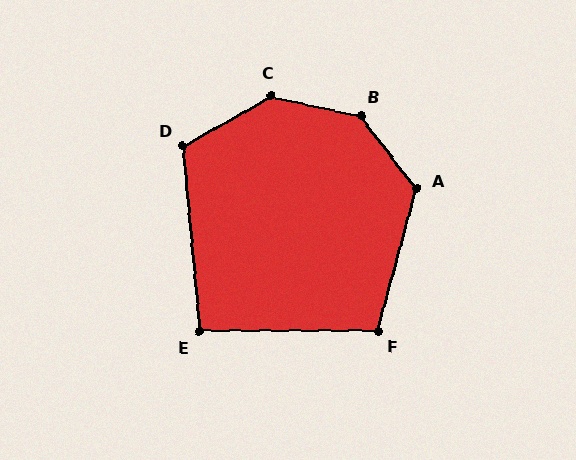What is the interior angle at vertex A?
Approximately 127 degrees (obtuse).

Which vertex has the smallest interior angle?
E, at approximately 95 degrees.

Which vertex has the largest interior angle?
B, at approximately 140 degrees.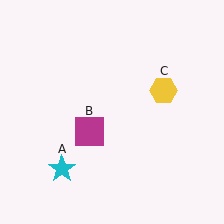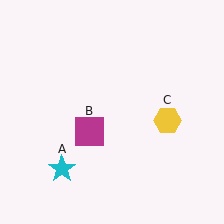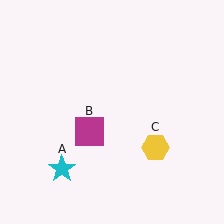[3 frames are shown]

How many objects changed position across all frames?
1 object changed position: yellow hexagon (object C).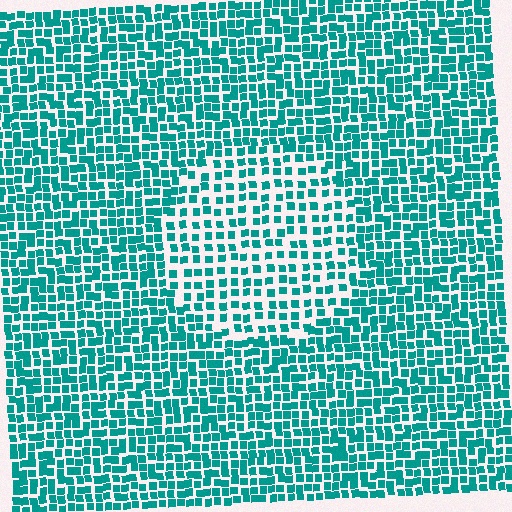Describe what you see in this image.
The image contains small teal elements arranged at two different densities. A circle-shaped region is visible where the elements are less densely packed than the surrounding area.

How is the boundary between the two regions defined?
The boundary is defined by a change in element density (approximately 1.7x ratio). All elements are the same color, size, and shape.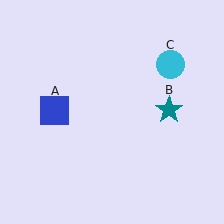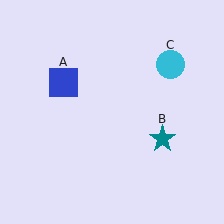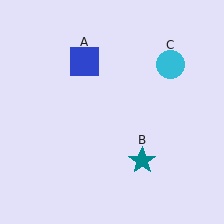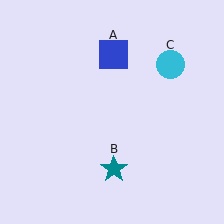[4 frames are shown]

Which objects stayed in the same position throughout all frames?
Cyan circle (object C) remained stationary.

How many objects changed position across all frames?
2 objects changed position: blue square (object A), teal star (object B).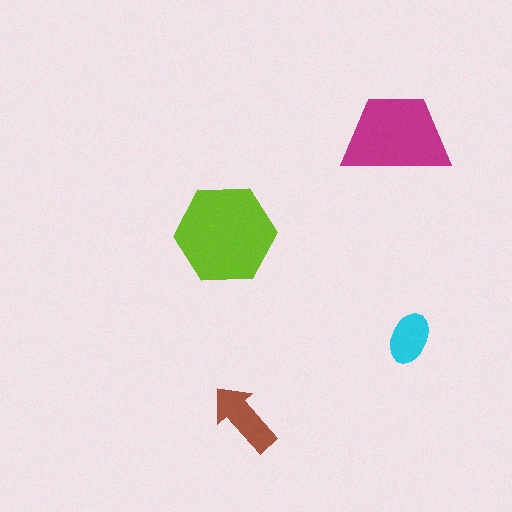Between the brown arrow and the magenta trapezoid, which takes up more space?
The magenta trapezoid.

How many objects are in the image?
There are 4 objects in the image.